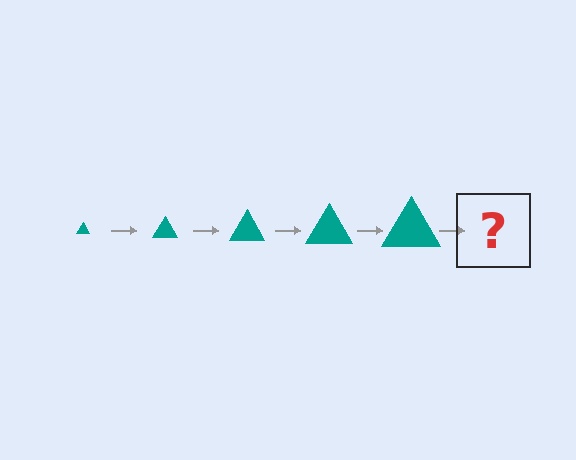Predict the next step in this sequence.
The next step is a teal triangle, larger than the previous one.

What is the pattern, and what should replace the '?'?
The pattern is that the triangle gets progressively larger each step. The '?' should be a teal triangle, larger than the previous one.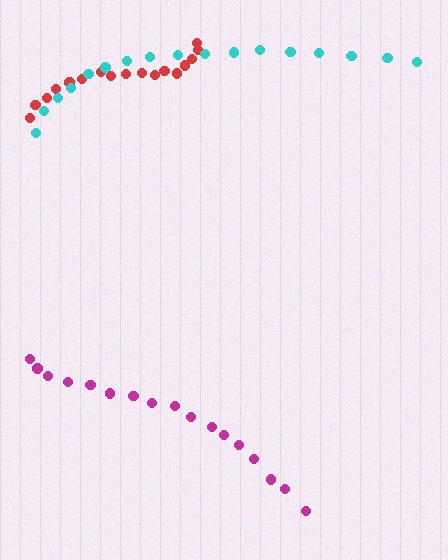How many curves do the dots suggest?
There are 3 distinct paths.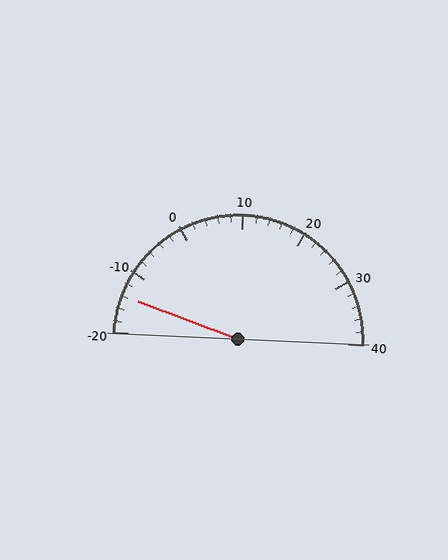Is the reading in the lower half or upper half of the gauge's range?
The reading is in the lower half of the range (-20 to 40).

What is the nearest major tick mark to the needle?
The nearest major tick mark is -10.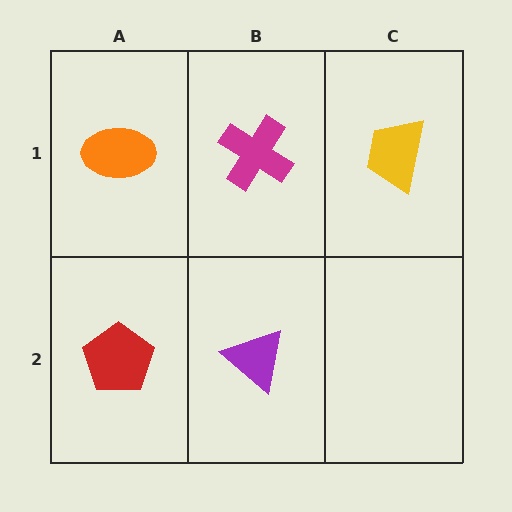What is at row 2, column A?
A red pentagon.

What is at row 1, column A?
An orange ellipse.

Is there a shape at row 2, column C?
No, that cell is empty.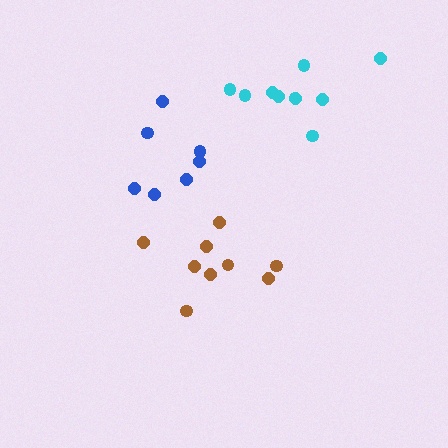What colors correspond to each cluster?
The clusters are colored: cyan, brown, blue.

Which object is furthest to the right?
The cyan cluster is rightmost.